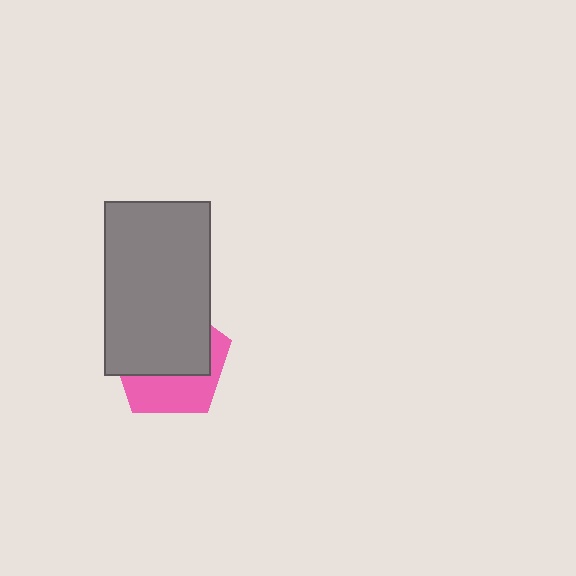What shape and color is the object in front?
The object in front is a gray rectangle.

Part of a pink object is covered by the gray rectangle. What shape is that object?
It is a pentagon.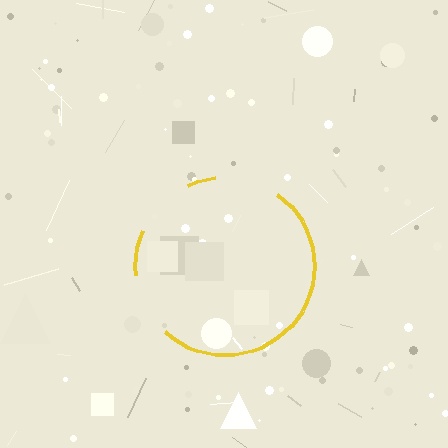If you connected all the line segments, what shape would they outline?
They would outline a circle.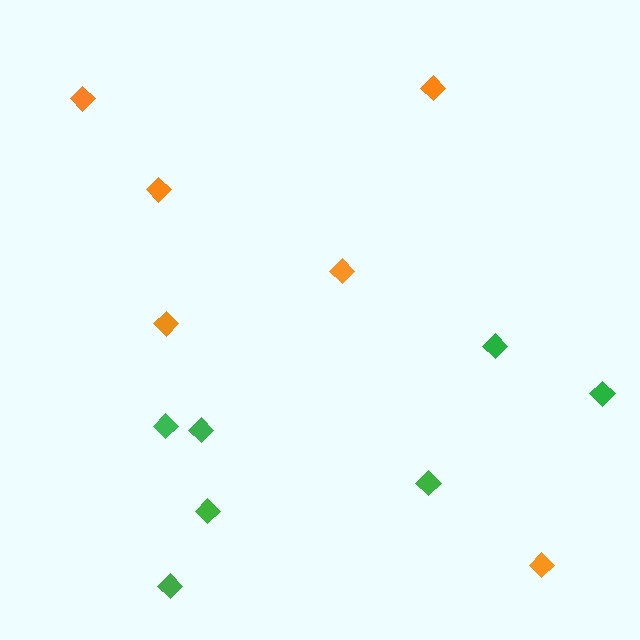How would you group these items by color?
There are 2 groups: one group of green diamonds (7) and one group of orange diamonds (6).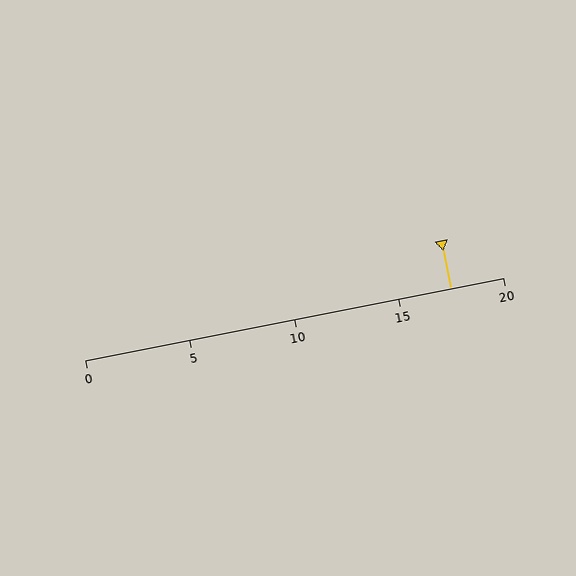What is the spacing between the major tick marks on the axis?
The major ticks are spaced 5 apart.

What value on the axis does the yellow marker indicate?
The marker indicates approximately 17.5.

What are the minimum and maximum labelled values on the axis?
The axis runs from 0 to 20.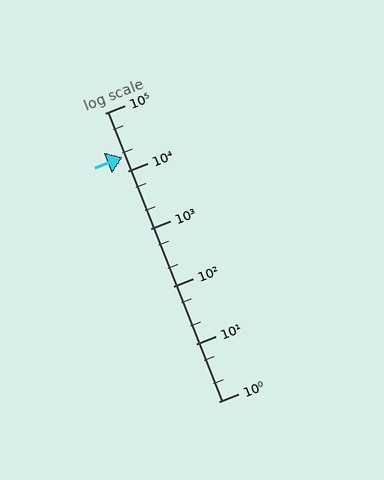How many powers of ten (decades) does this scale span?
The scale spans 5 decades, from 1 to 100000.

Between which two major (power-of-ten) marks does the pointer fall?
The pointer is between 10000 and 100000.